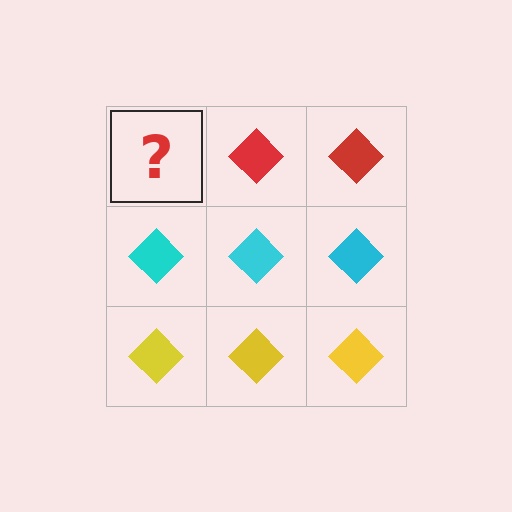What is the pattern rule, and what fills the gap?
The rule is that each row has a consistent color. The gap should be filled with a red diamond.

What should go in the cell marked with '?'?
The missing cell should contain a red diamond.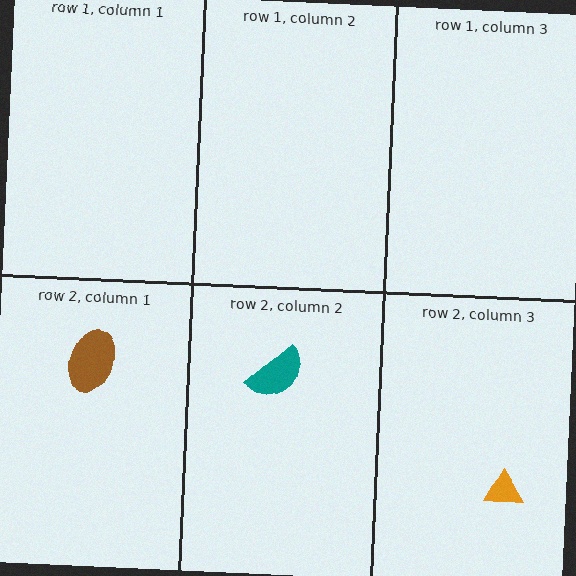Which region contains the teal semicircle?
The row 2, column 2 region.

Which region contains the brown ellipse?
The row 2, column 1 region.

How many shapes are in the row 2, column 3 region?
1.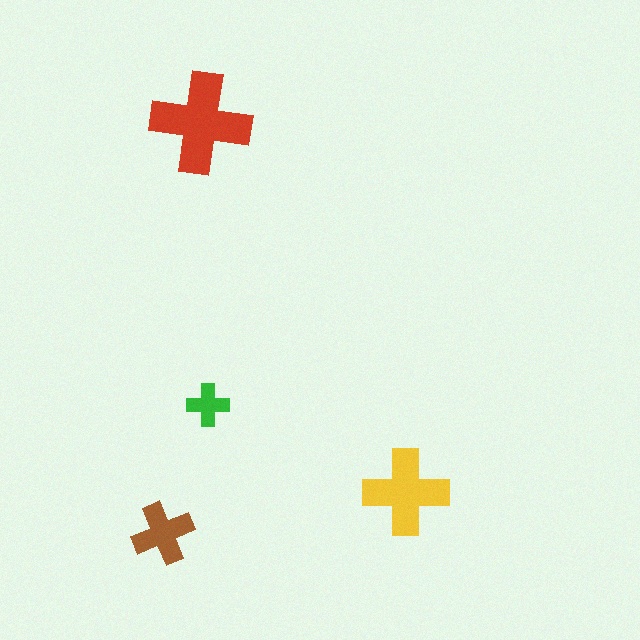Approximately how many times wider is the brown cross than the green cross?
About 1.5 times wider.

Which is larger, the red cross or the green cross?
The red one.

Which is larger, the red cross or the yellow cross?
The red one.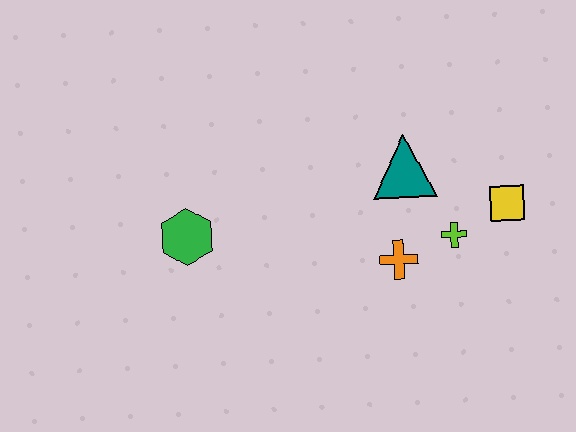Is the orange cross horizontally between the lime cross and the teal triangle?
No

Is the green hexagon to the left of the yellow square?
Yes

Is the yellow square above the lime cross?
Yes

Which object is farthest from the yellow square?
The green hexagon is farthest from the yellow square.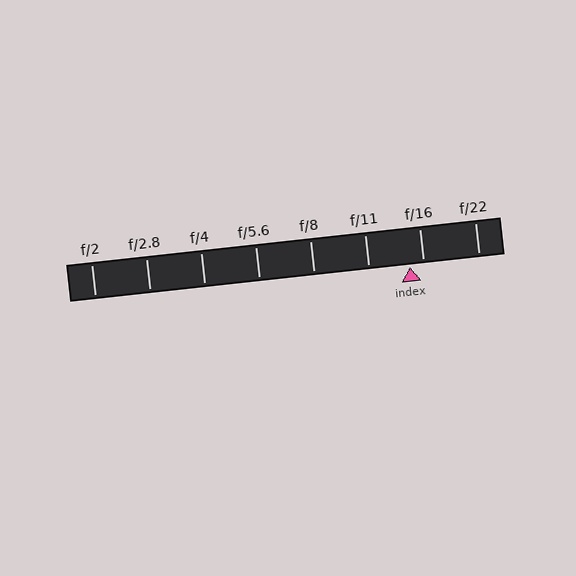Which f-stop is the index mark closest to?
The index mark is closest to f/16.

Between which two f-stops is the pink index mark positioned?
The index mark is between f/11 and f/16.